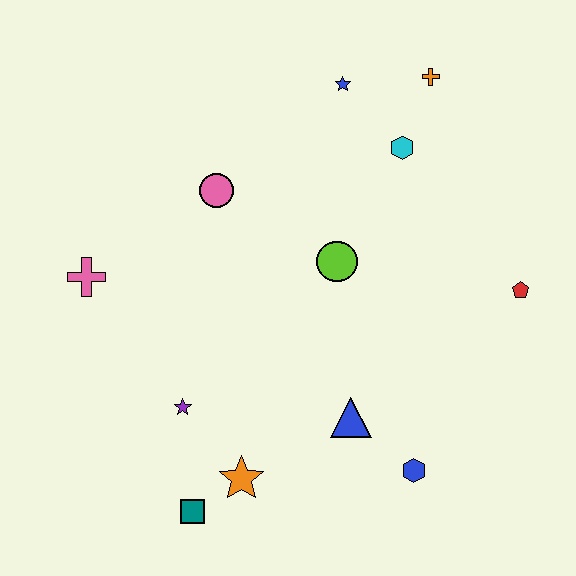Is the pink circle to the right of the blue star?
No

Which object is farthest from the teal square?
The orange cross is farthest from the teal square.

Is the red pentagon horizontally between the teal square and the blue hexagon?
No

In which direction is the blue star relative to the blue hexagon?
The blue star is above the blue hexagon.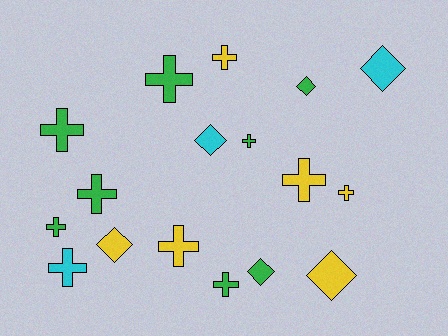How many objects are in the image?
There are 17 objects.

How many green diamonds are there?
There are 2 green diamonds.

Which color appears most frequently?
Green, with 8 objects.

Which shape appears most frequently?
Cross, with 11 objects.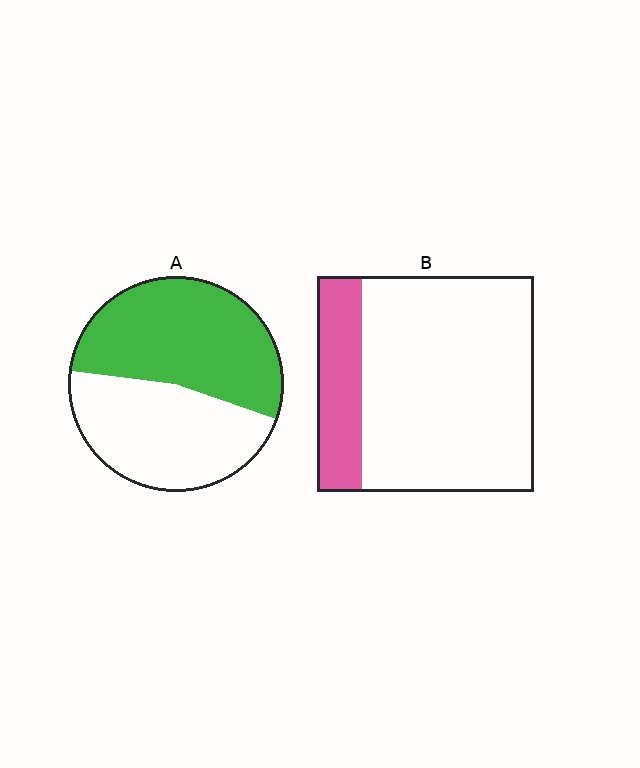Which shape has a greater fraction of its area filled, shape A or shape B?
Shape A.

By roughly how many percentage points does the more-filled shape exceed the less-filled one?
By roughly 35 percentage points (A over B).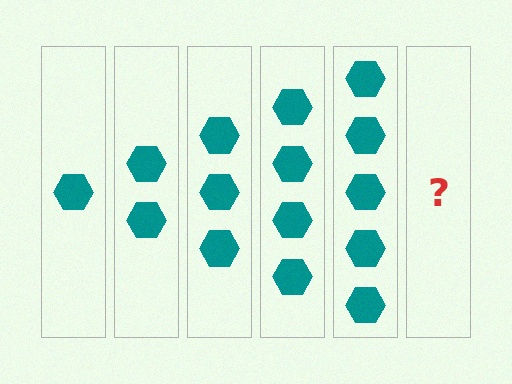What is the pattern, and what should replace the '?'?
The pattern is that each step adds one more hexagon. The '?' should be 6 hexagons.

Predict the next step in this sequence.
The next step is 6 hexagons.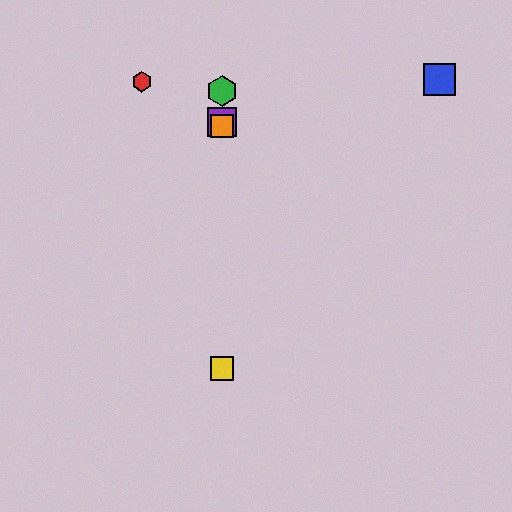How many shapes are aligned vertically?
4 shapes (the green hexagon, the yellow square, the purple square, the orange square) are aligned vertically.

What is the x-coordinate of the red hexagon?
The red hexagon is at x≈142.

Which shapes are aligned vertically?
The green hexagon, the yellow square, the purple square, the orange square are aligned vertically.